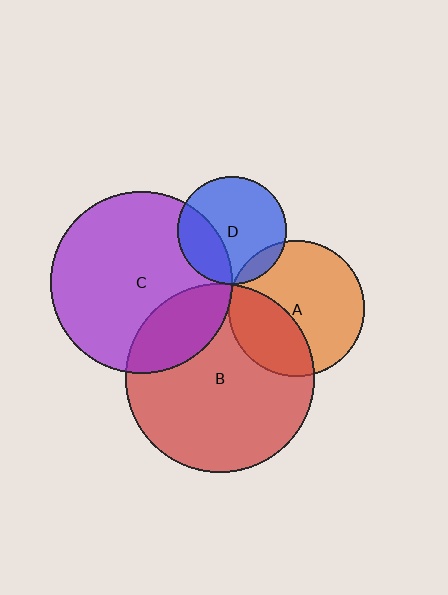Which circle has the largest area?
Circle B (red).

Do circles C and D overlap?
Yes.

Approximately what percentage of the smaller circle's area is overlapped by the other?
Approximately 30%.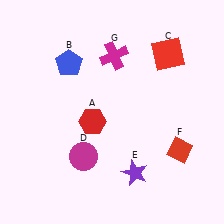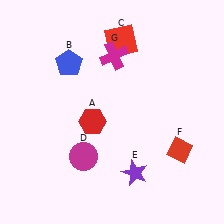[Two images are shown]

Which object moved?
The red square (C) moved left.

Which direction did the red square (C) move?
The red square (C) moved left.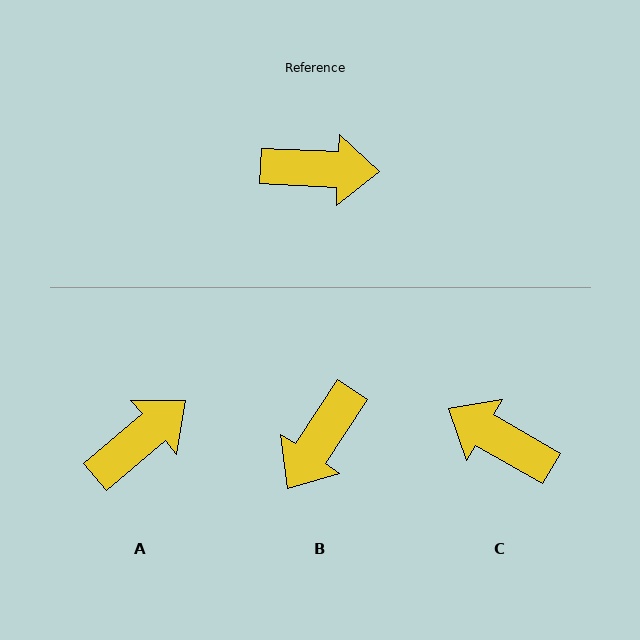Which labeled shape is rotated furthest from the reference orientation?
C, about 153 degrees away.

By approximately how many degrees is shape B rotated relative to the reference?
Approximately 121 degrees clockwise.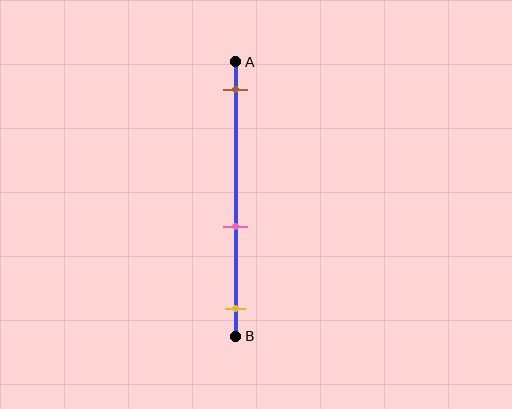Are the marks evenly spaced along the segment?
No, the marks are not evenly spaced.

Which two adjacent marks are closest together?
The pink and yellow marks are the closest adjacent pair.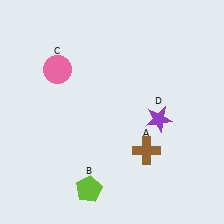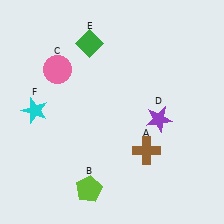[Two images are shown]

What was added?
A green diamond (E), a cyan star (F) were added in Image 2.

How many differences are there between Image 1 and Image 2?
There are 2 differences between the two images.